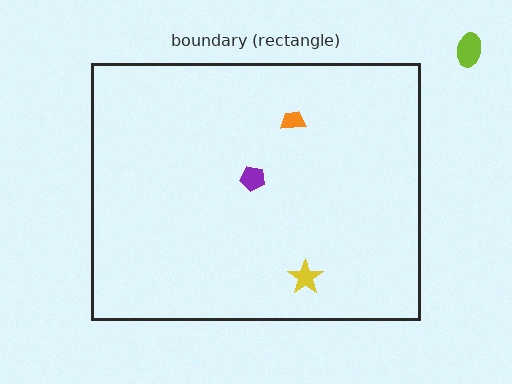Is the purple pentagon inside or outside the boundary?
Inside.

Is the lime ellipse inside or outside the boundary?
Outside.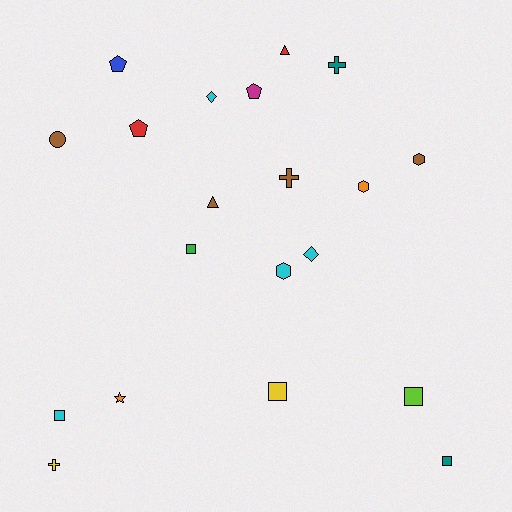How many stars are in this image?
There is 1 star.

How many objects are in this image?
There are 20 objects.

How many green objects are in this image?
There is 1 green object.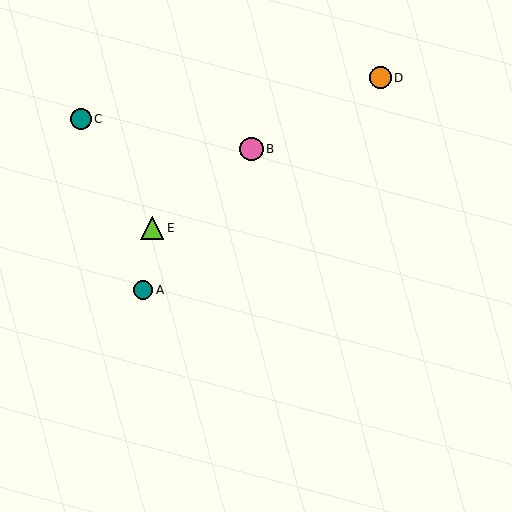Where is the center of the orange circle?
The center of the orange circle is at (380, 78).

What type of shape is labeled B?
Shape B is a pink circle.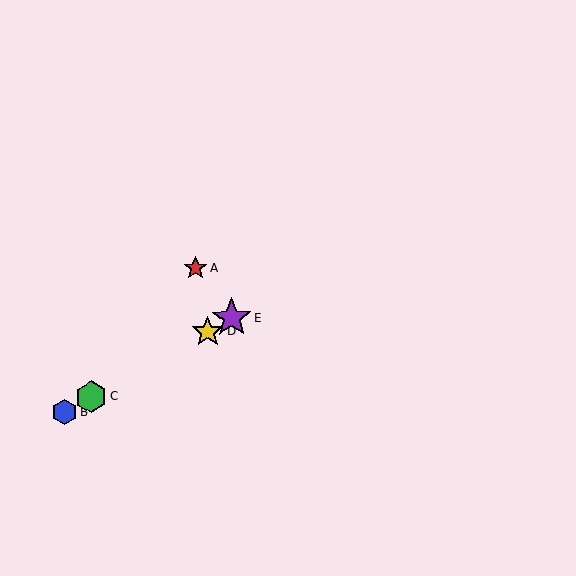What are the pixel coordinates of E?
Object E is at (232, 318).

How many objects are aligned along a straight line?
4 objects (B, C, D, E) are aligned along a straight line.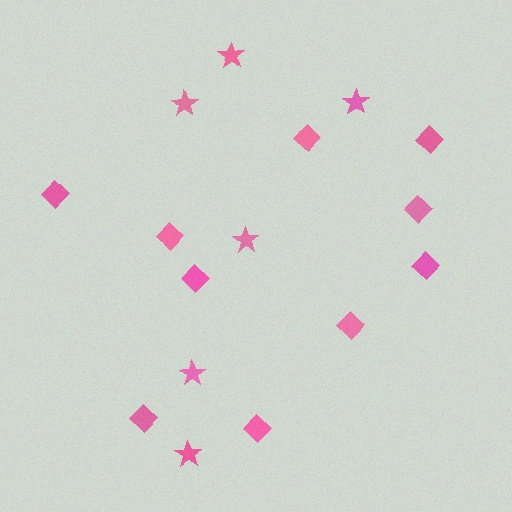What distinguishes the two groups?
There are 2 groups: one group of diamonds (10) and one group of stars (6).